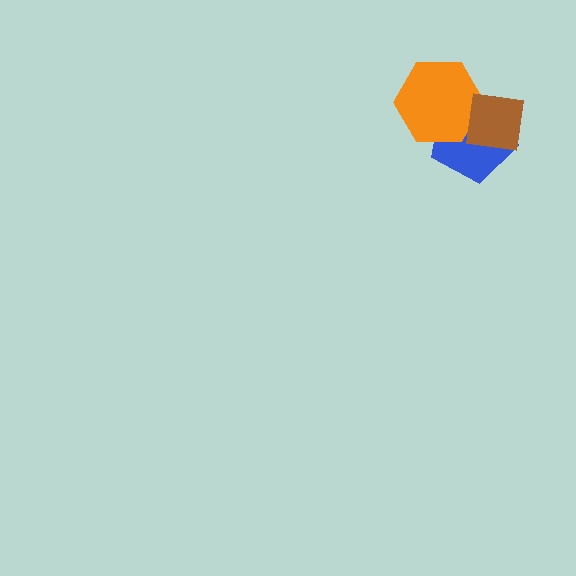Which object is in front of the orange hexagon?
The brown square is in front of the orange hexagon.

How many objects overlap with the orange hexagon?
2 objects overlap with the orange hexagon.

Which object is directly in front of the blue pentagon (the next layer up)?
The orange hexagon is directly in front of the blue pentagon.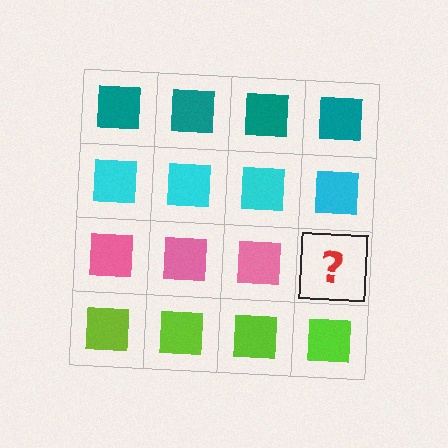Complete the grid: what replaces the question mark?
The question mark should be replaced with a pink square.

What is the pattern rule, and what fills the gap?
The rule is that each row has a consistent color. The gap should be filled with a pink square.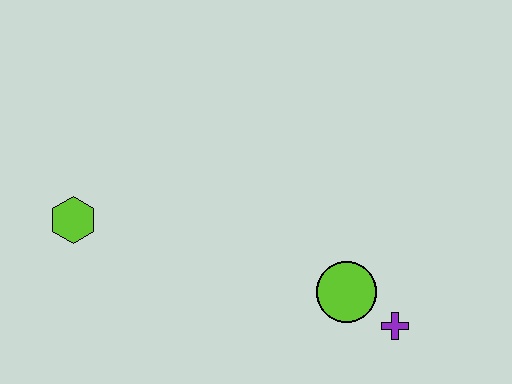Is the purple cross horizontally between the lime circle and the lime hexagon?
No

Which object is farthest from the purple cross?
The lime hexagon is farthest from the purple cross.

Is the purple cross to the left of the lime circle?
No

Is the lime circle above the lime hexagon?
No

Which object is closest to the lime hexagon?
The lime circle is closest to the lime hexagon.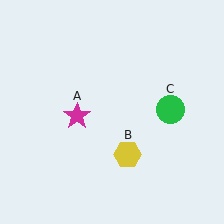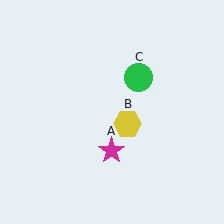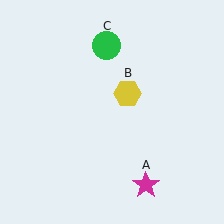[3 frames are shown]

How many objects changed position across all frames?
3 objects changed position: magenta star (object A), yellow hexagon (object B), green circle (object C).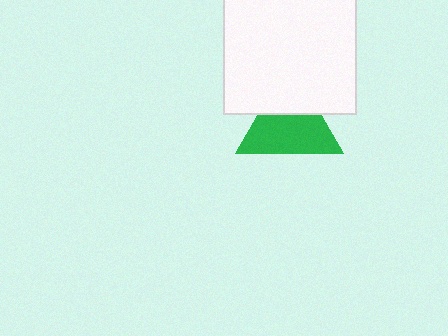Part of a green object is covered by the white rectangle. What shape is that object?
It is a triangle.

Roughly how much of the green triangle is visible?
About half of it is visible (roughly 65%).